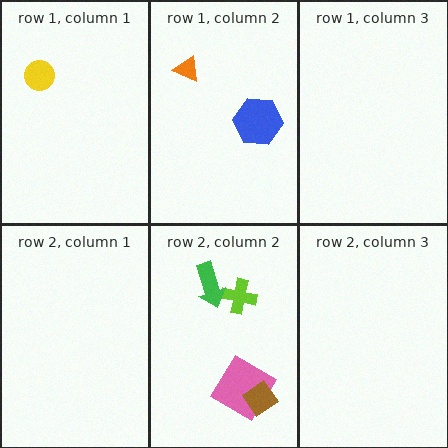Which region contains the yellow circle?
The row 1, column 1 region.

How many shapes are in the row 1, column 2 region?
2.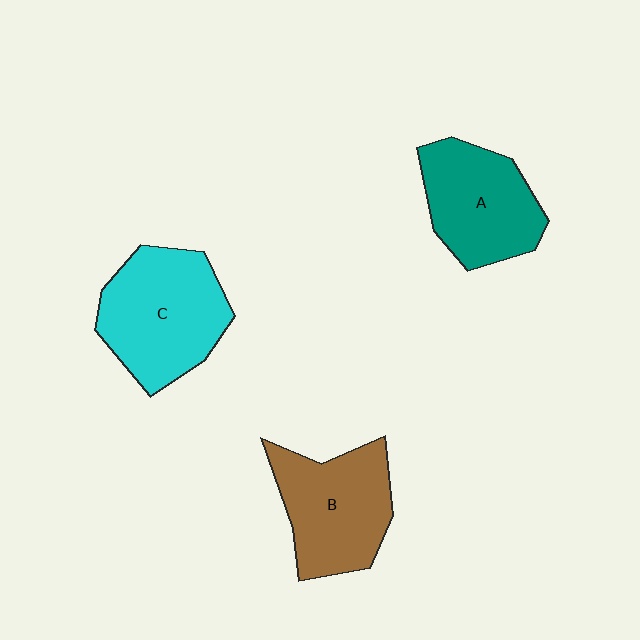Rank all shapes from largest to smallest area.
From largest to smallest: C (cyan), B (brown), A (teal).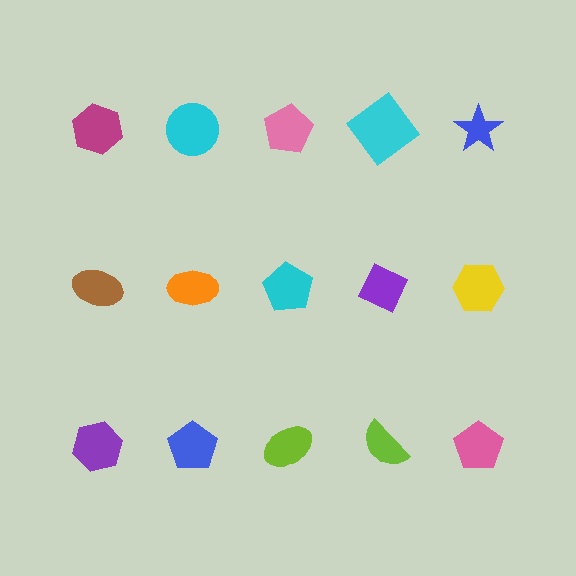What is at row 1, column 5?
A blue star.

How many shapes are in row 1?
5 shapes.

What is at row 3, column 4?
A lime semicircle.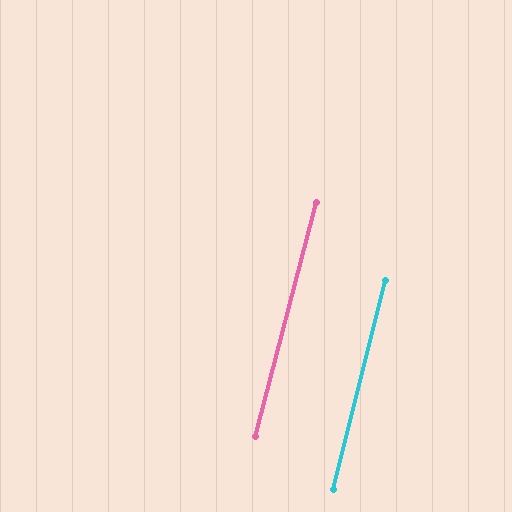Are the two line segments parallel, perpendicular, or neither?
Parallel — their directions differ by only 0.7°.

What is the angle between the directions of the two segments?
Approximately 1 degree.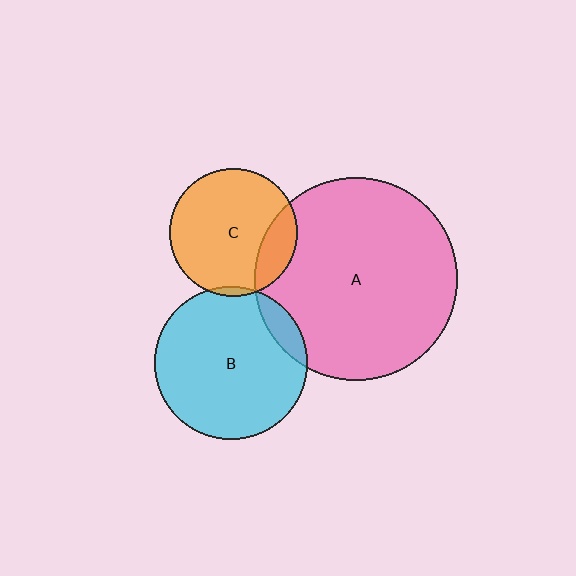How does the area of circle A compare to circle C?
Approximately 2.5 times.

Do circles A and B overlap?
Yes.